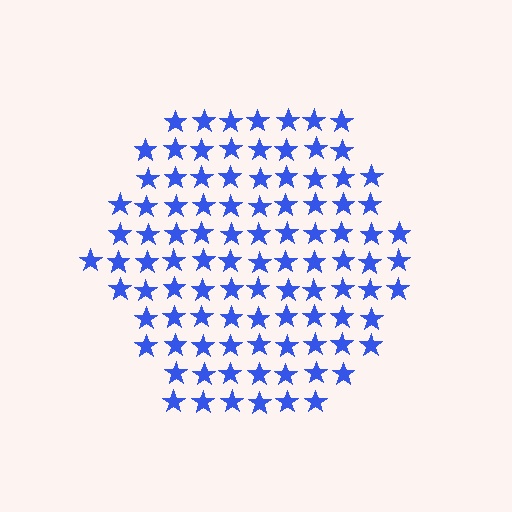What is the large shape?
The large shape is a hexagon.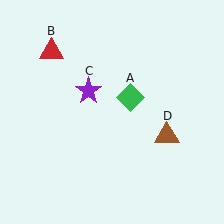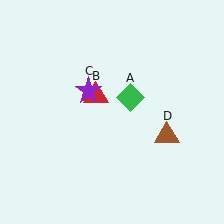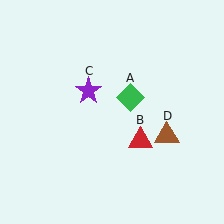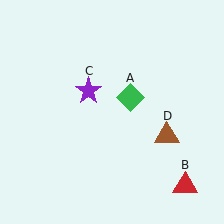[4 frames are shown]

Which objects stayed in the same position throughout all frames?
Green diamond (object A) and purple star (object C) and brown triangle (object D) remained stationary.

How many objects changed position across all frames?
1 object changed position: red triangle (object B).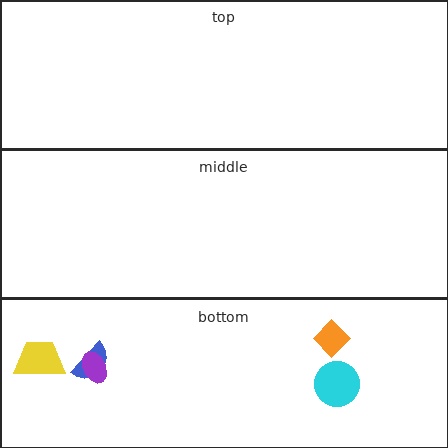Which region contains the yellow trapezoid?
The bottom region.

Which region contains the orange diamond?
The bottom region.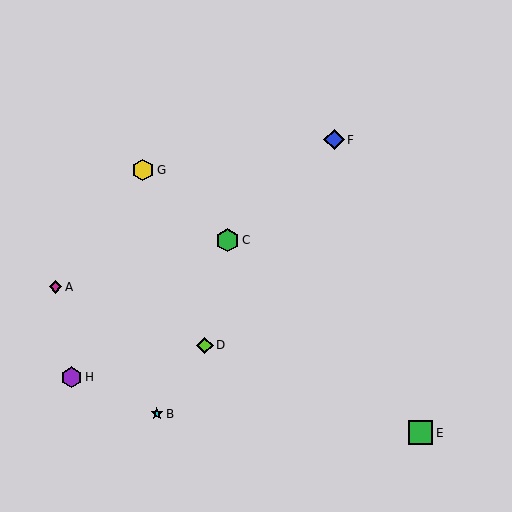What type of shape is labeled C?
Shape C is a green hexagon.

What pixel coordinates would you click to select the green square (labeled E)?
Click at (421, 433) to select the green square E.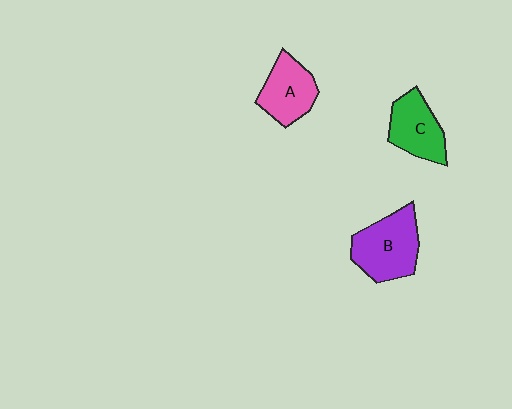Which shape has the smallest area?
Shape C (green).